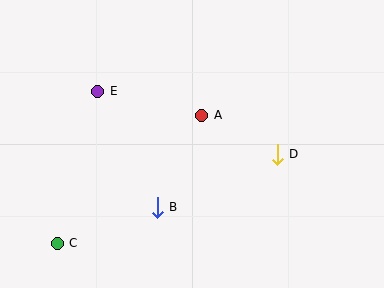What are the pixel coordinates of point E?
Point E is at (98, 91).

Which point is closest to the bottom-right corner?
Point D is closest to the bottom-right corner.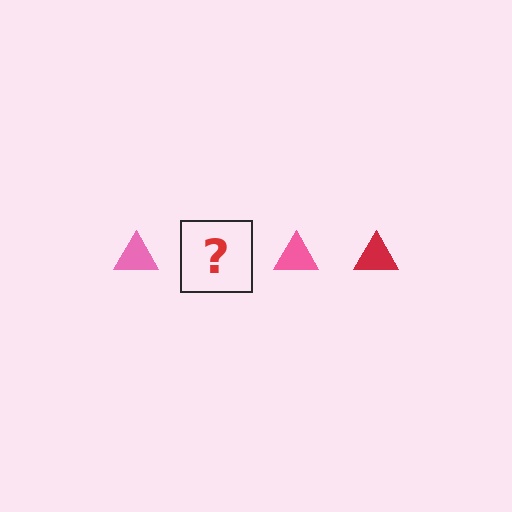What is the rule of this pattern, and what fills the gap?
The rule is that the pattern cycles through pink, red triangles. The gap should be filled with a red triangle.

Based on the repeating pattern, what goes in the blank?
The blank should be a red triangle.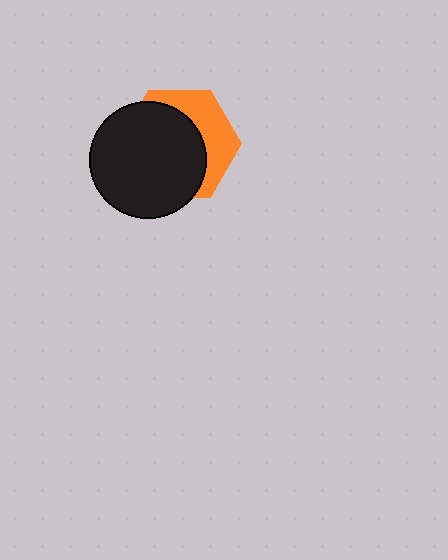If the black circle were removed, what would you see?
You would see the complete orange hexagon.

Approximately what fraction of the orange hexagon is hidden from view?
Roughly 63% of the orange hexagon is hidden behind the black circle.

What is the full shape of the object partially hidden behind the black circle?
The partially hidden object is an orange hexagon.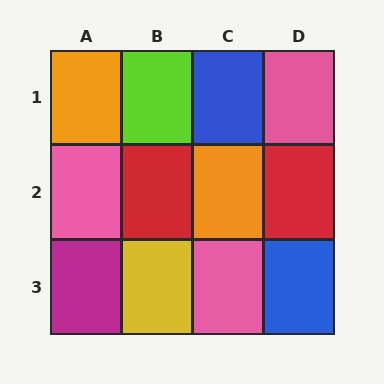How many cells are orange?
2 cells are orange.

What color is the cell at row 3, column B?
Yellow.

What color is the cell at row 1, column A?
Orange.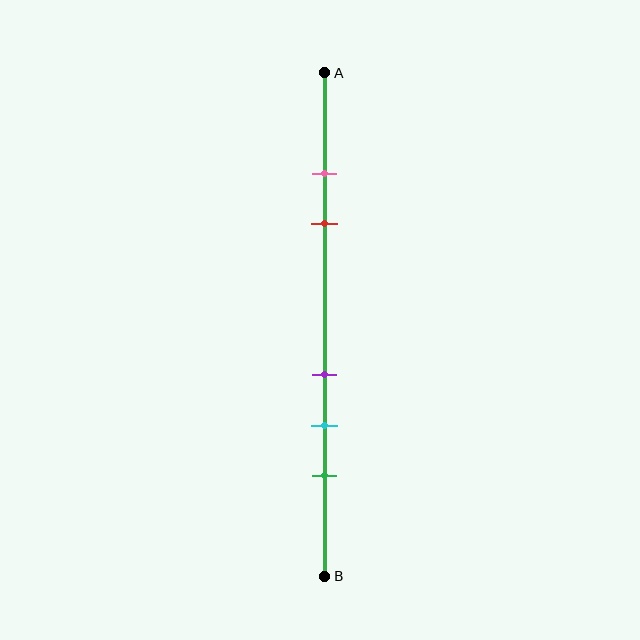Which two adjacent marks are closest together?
The pink and red marks are the closest adjacent pair.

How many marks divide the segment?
There are 5 marks dividing the segment.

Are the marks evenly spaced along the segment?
No, the marks are not evenly spaced.